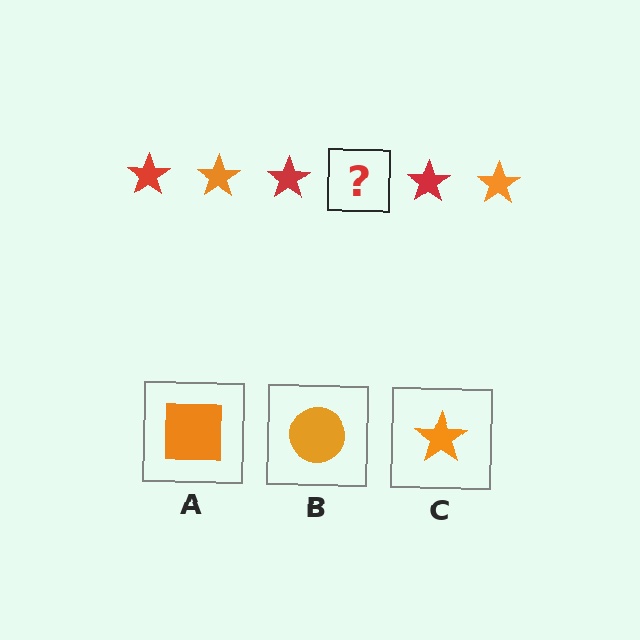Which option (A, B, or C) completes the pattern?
C.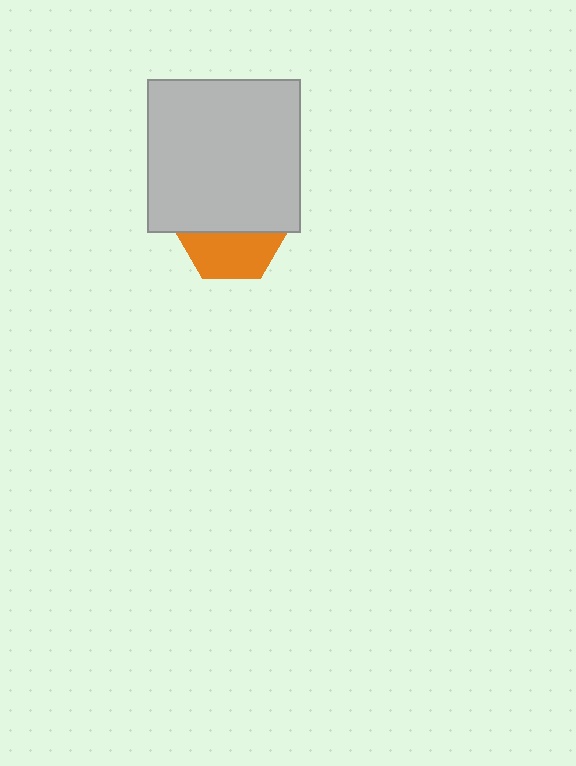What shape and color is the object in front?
The object in front is a light gray square.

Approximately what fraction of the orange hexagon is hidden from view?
Roughly 57% of the orange hexagon is hidden behind the light gray square.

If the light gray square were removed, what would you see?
You would see the complete orange hexagon.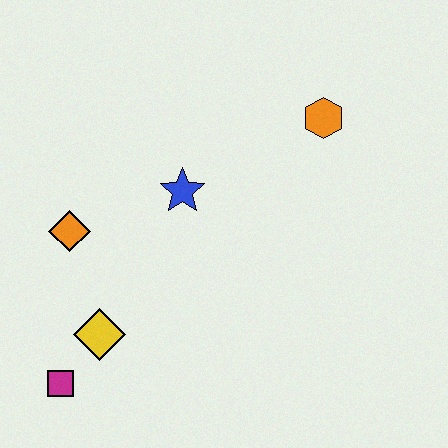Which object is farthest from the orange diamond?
The orange hexagon is farthest from the orange diamond.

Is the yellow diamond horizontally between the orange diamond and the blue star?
Yes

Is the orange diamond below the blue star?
Yes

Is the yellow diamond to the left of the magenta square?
No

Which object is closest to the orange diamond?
The yellow diamond is closest to the orange diamond.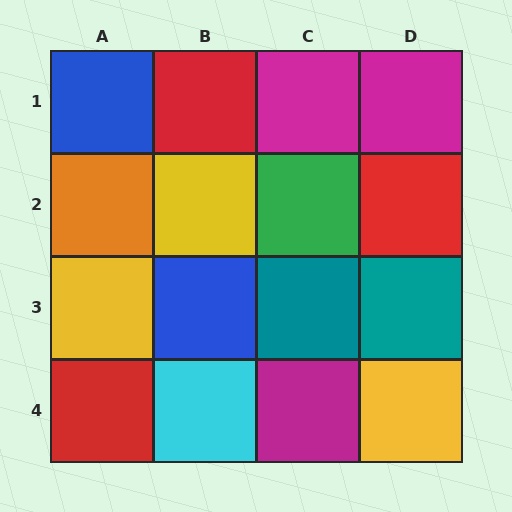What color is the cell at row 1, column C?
Magenta.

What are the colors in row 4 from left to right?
Red, cyan, magenta, yellow.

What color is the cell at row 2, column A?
Orange.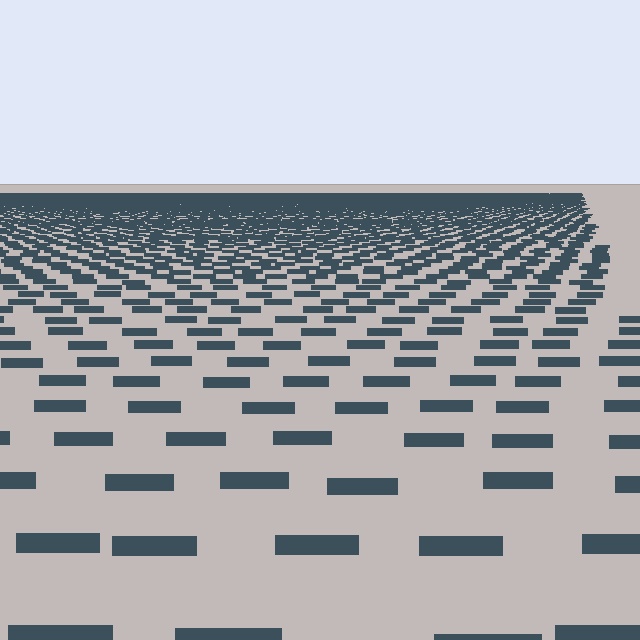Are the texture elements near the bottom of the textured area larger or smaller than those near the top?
Larger. Near the bottom, elements are closer to the viewer and appear at a bigger on-screen size.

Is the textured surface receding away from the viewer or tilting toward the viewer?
The surface is receding away from the viewer. Texture elements get smaller and denser toward the top.